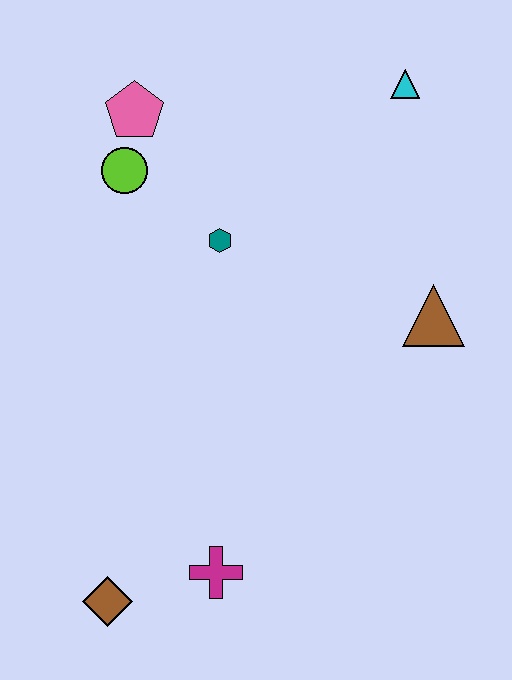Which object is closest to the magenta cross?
The brown diamond is closest to the magenta cross.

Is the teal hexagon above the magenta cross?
Yes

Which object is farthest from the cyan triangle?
The brown diamond is farthest from the cyan triangle.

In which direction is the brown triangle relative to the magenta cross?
The brown triangle is above the magenta cross.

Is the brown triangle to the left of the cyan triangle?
No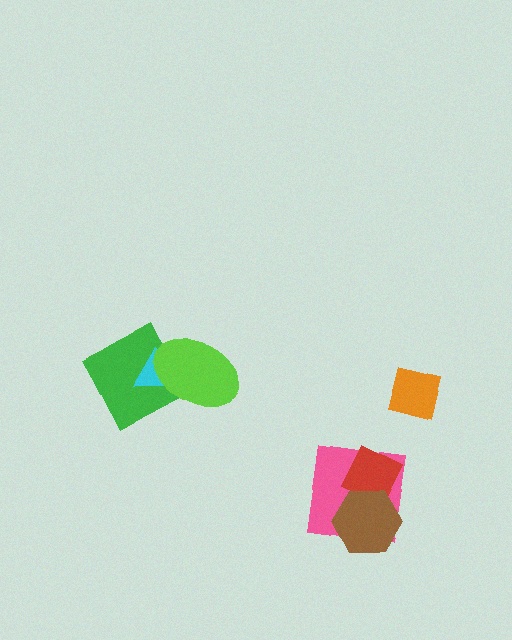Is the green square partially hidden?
Yes, it is partially covered by another shape.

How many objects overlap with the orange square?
0 objects overlap with the orange square.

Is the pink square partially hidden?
Yes, it is partially covered by another shape.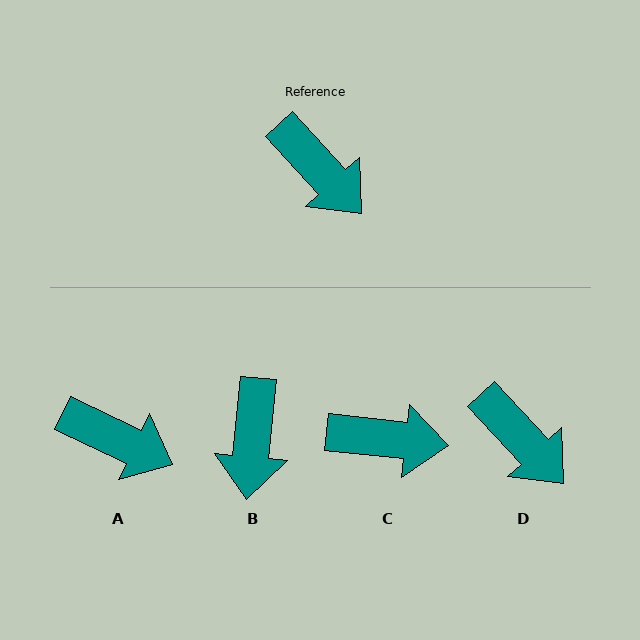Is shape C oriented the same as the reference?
No, it is off by about 41 degrees.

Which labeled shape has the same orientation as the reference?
D.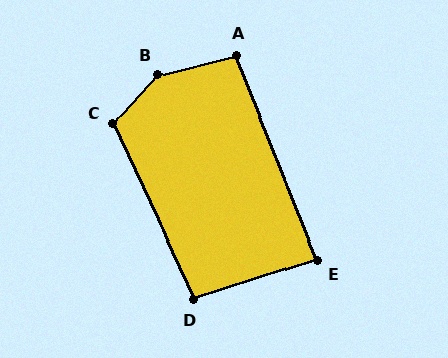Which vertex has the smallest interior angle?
E, at approximately 86 degrees.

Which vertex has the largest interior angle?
B, at approximately 145 degrees.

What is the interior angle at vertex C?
Approximately 113 degrees (obtuse).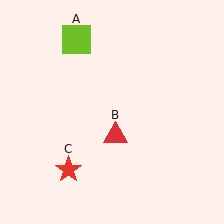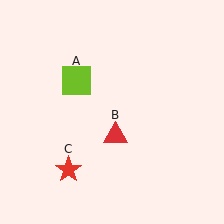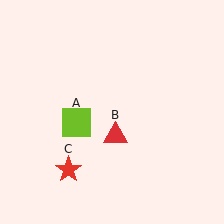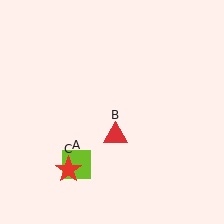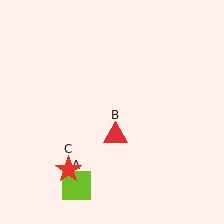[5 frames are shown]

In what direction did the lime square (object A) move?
The lime square (object A) moved down.